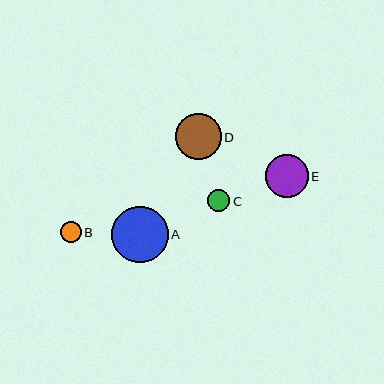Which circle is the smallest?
Circle B is the smallest with a size of approximately 21 pixels.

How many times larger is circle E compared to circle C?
Circle E is approximately 2.0 times the size of circle C.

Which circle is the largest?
Circle A is the largest with a size of approximately 56 pixels.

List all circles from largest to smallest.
From largest to smallest: A, D, E, C, B.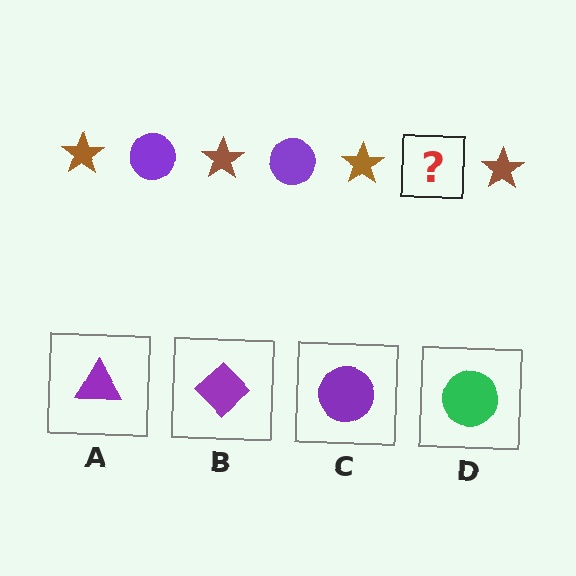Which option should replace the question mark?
Option C.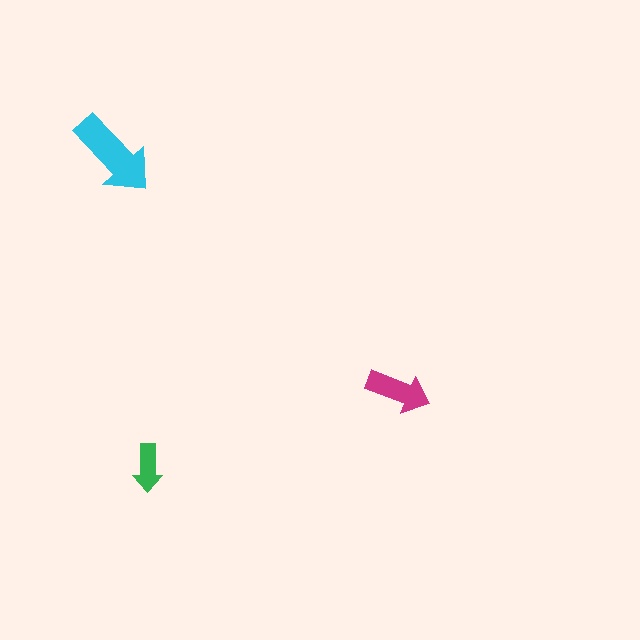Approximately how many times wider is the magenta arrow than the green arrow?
About 1.5 times wider.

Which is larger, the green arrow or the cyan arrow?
The cyan one.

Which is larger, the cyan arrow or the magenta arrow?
The cyan one.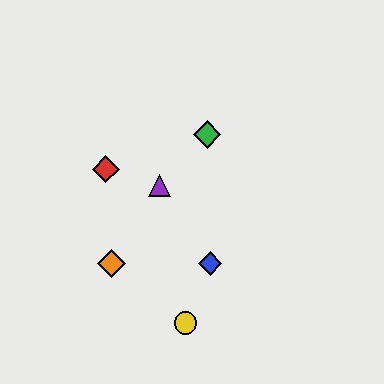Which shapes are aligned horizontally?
The blue diamond, the orange diamond are aligned horizontally.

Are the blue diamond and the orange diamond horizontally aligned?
Yes, both are at y≈263.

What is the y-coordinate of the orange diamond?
The orange diamond is at y≈263.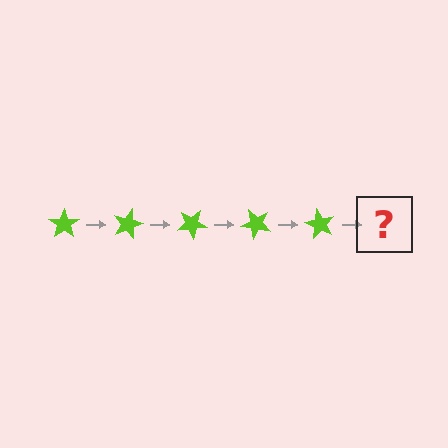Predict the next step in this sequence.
The next step is a lime star rotated 75 degrees.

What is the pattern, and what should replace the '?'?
The pattern is that the star rotates 15 degrees each step. The '?' should be a lime star rotated 75 degrees.